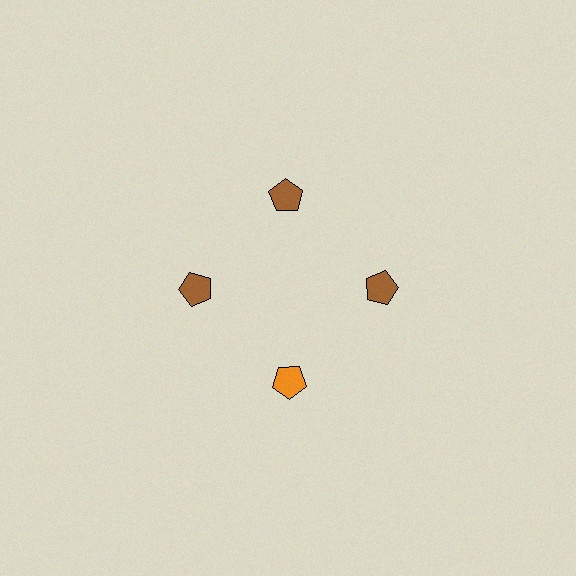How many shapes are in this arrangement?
There are 4 shapes arranged in a ring pattern.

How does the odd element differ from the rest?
It has a different color: orange instead of brown.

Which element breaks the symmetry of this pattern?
The orange pentagon at roughly the 6 o'clock position breaks the symmetry. All other shapes are brown pentagons.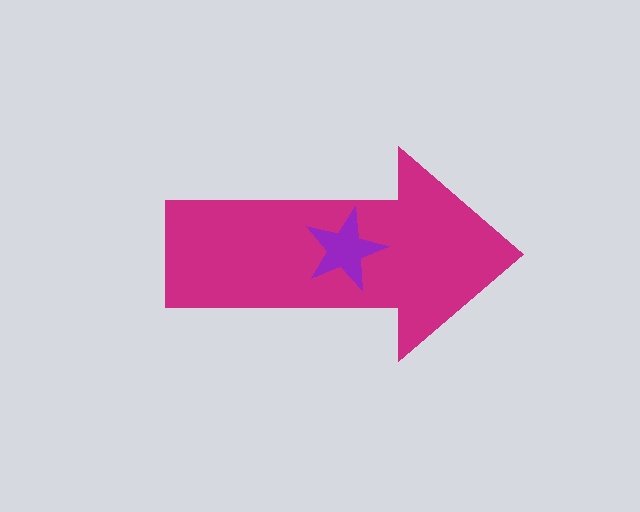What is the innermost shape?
The purple star.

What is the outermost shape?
The magenta arrow.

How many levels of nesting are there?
2.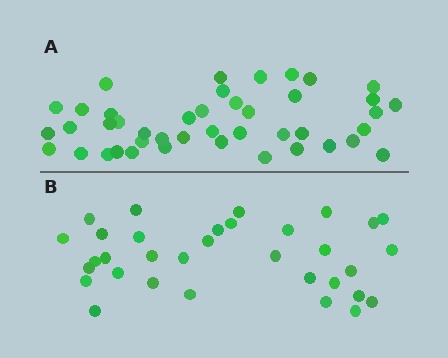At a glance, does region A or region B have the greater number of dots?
Region A (the top region) has more dots.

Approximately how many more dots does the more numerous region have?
Region A has roughly 10 or so more dots than region B.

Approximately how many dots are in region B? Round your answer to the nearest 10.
About 30 dots. (The exact count is 33, which rounds to 30.)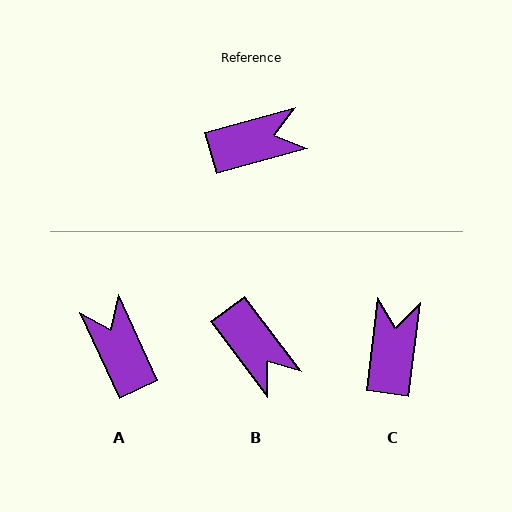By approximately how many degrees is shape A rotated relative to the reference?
Approximately 99 degrees counter-clockwise.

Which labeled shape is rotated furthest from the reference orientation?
A, about 99 degrees away.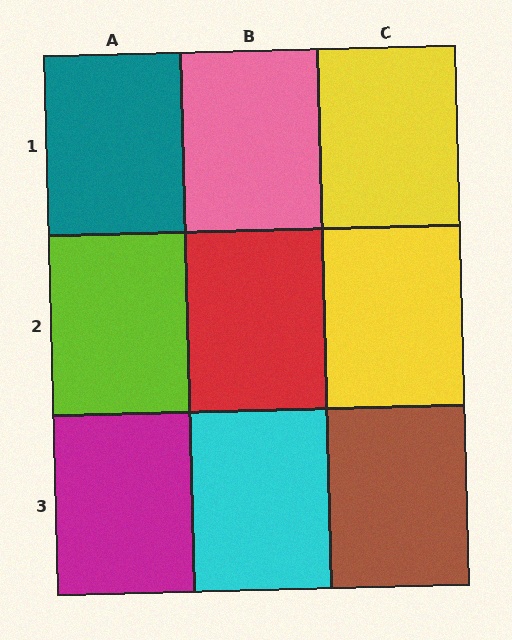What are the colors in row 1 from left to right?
Teal, pink, yellow.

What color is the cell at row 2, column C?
Yellow.